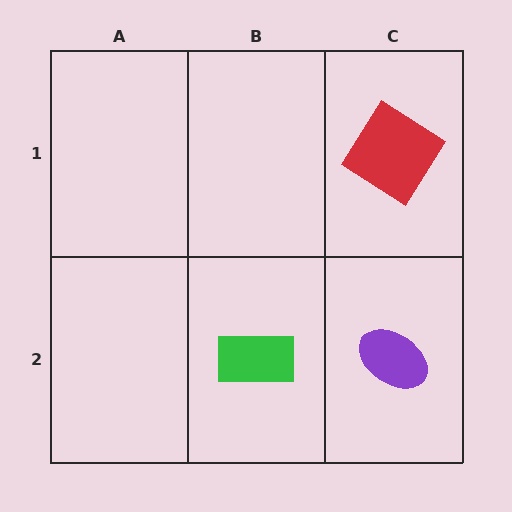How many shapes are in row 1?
1 shape.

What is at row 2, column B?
A green rectangle.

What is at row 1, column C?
A red diamond.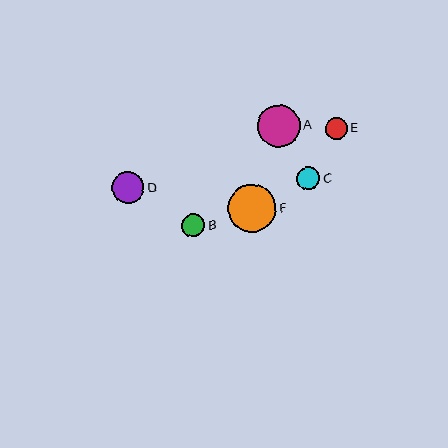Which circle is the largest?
Circle F is the largest with a size of approximately 48 pixels.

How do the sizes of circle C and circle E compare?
Circle C and circle E are approximately the same size.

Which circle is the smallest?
Circle E is the smallest with a size of approximately 22 pixels.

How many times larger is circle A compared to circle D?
Circle A is approximately 1.3 times the size of circle D.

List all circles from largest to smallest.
From largest to smallest: F, A, D, C, B, E.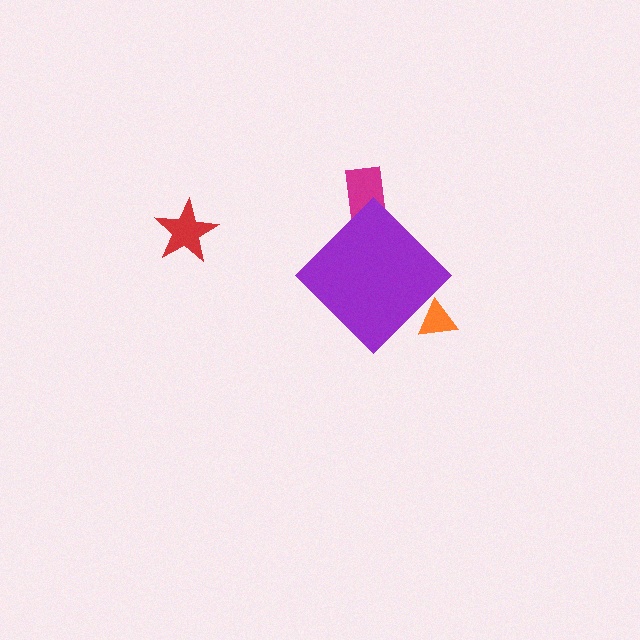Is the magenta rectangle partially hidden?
Yes, the magenta rectangle is partially hidden behind the purple diamond.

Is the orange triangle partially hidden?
Yes, the orange triangle is partially hidden behind the purple diamond.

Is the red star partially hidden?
No, the red star is fully visible.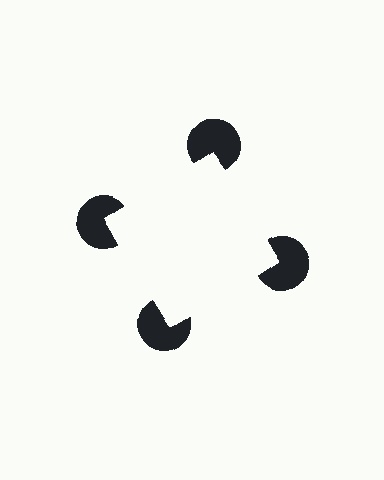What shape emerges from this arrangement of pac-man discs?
An illusory square — its edges are inferred from the aligned wedge cuts in the pac-man discs, not physically drawn.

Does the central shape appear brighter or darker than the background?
It typically appears slightly brighter than the background, even though no actual brightness change is drawn.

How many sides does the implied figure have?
4 sides.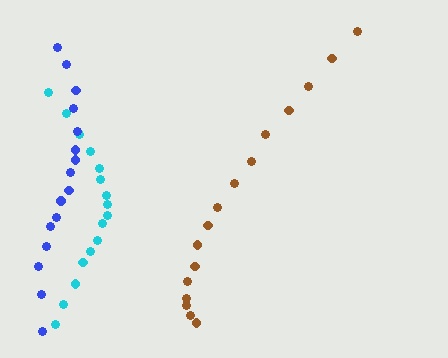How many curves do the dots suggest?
There are 3 distinct paths.